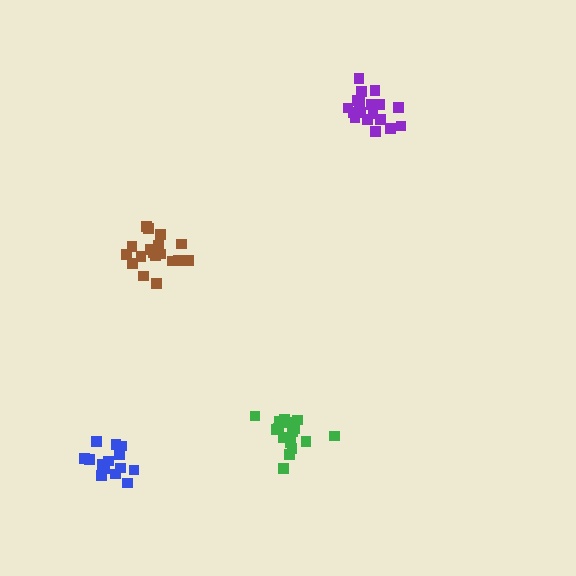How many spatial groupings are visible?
There are 4 spatial groupings.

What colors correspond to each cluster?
The clusters are colored: purple, green, brown, blue.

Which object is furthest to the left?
The blue cluster is leftmost.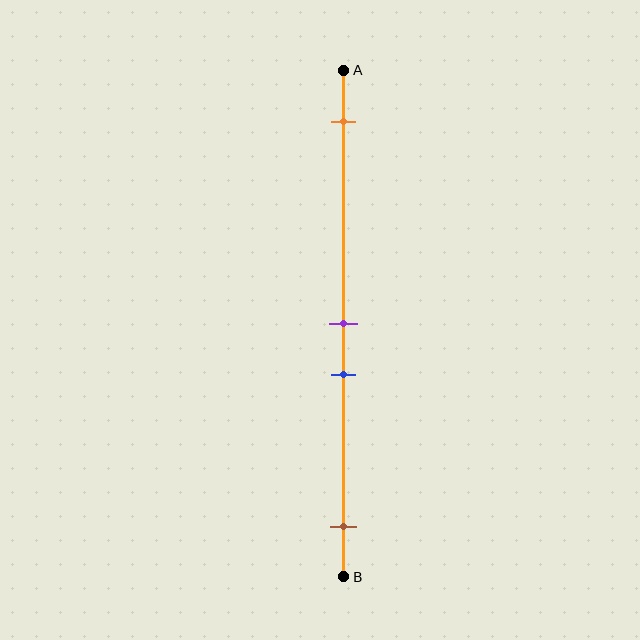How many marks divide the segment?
There are 4 marks dividing the segment.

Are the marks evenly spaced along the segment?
No, the marks are not evenly spaced.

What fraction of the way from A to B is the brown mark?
The brown mark is approximately 90% (0.9) of the way from A to B.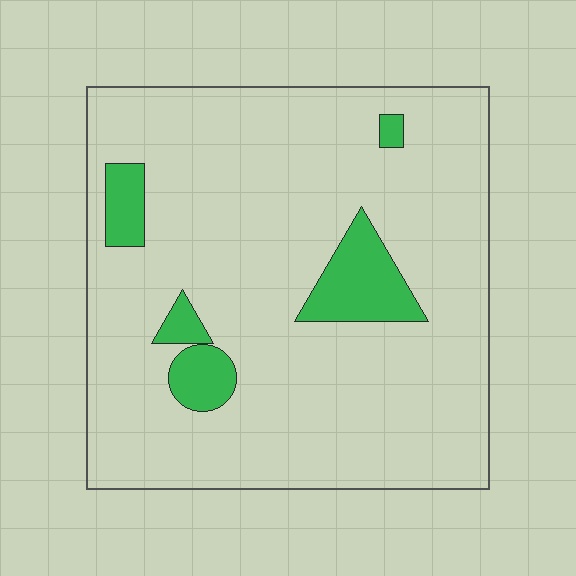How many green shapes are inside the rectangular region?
5.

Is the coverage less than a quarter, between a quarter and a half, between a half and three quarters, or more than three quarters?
Less than a quarter.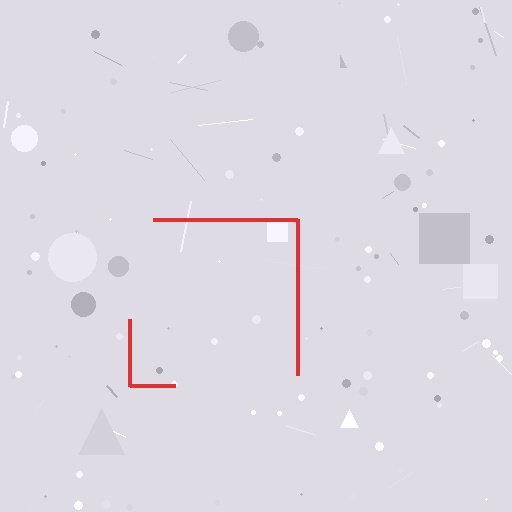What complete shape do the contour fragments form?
The contour fragments form a square.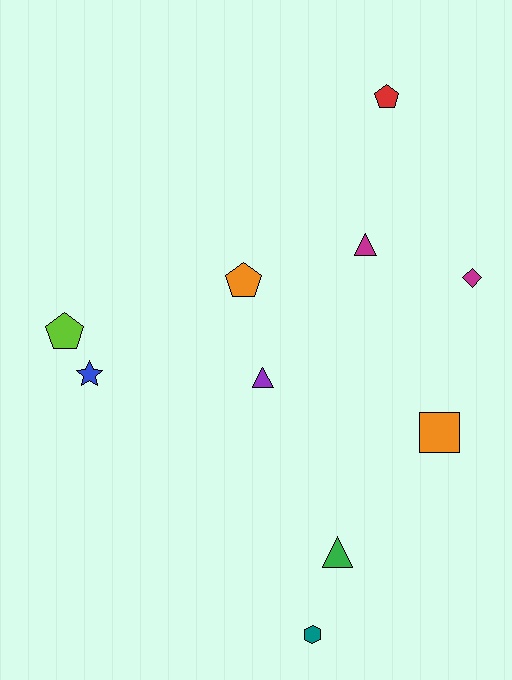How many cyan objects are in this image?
There are no cyan objects.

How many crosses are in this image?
There are no crosses.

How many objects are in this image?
There are 10 objects.